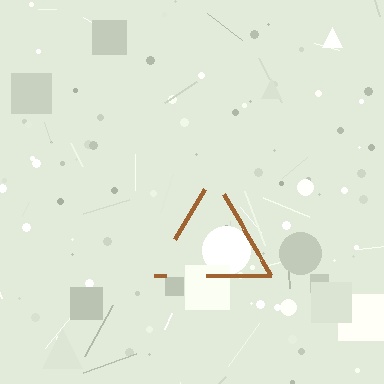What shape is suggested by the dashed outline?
The dashed outline suggests a triangle.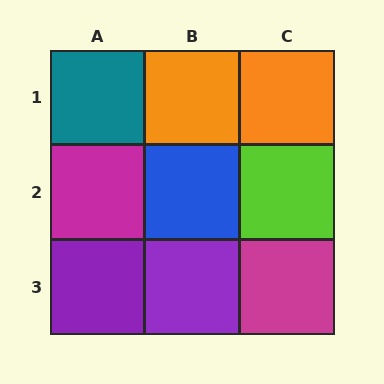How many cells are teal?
1 cell is teal.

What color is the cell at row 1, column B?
Orange.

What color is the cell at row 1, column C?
Orange.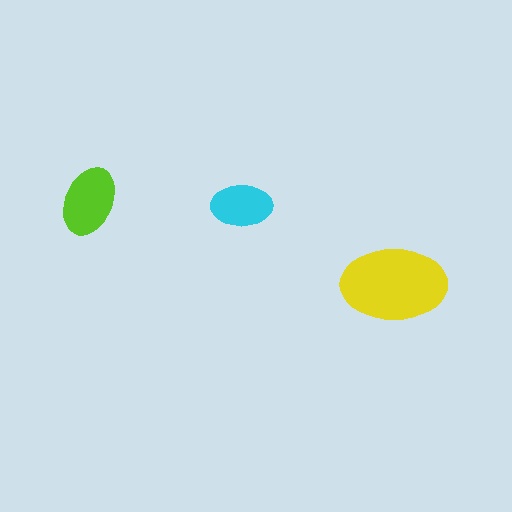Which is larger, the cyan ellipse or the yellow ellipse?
The yellow one.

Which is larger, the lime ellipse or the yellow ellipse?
The yellow one.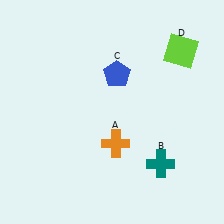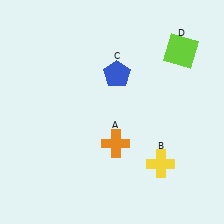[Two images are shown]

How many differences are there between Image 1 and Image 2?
There is 1 difference between the two images.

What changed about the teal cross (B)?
In Image 1, B is teal. In Image 2, it changed to yellow.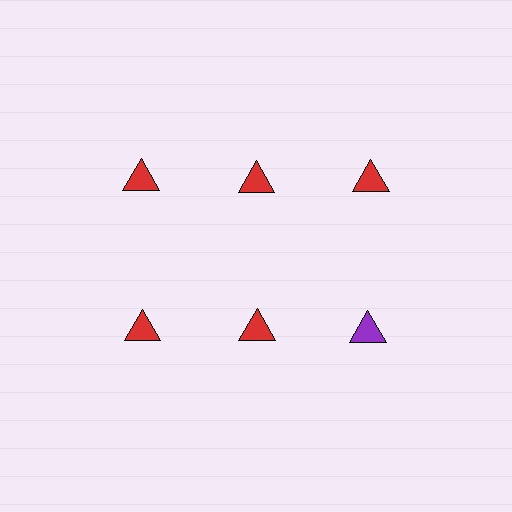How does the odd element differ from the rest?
It has a different color: purple instead of red.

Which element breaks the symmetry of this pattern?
The purple triangle in the second row, center column breaks the symmetry. All other shapes are red triangles.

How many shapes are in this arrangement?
There are 6 shapes arranged in a grid pattern.